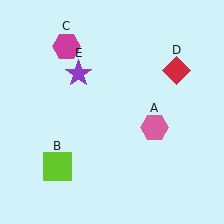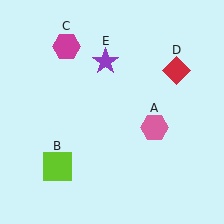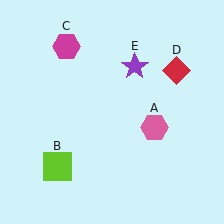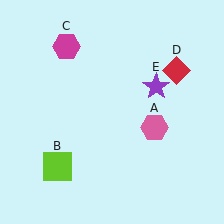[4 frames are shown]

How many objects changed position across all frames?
1 object changed position: purple star (object E).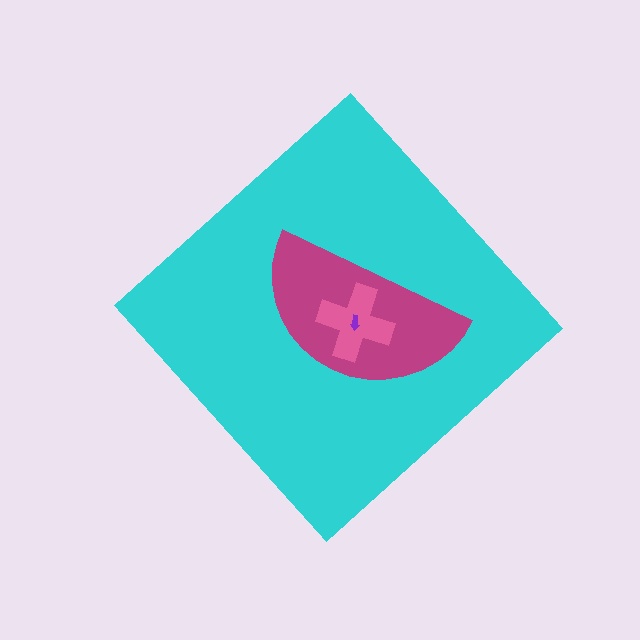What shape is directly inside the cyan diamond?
The magenta semicircle.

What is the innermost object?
The purple arrow.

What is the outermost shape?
The cyan diamond.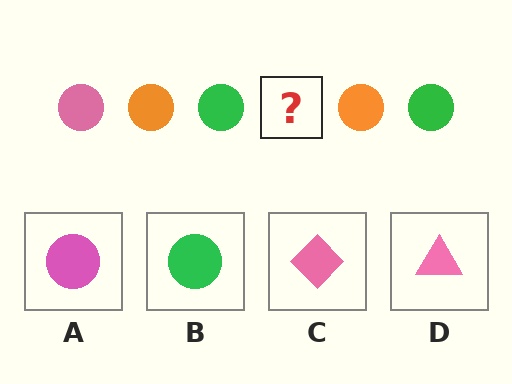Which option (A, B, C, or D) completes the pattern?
A.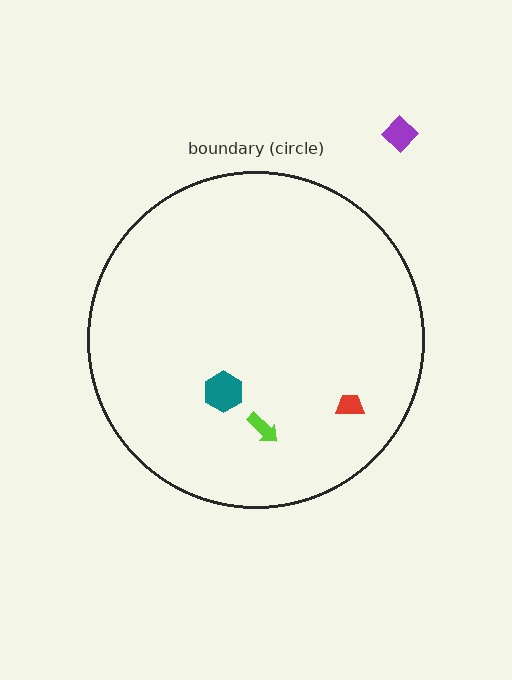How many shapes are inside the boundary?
3 inside, 1 outside.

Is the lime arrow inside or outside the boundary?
Inside.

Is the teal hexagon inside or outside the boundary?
Inside.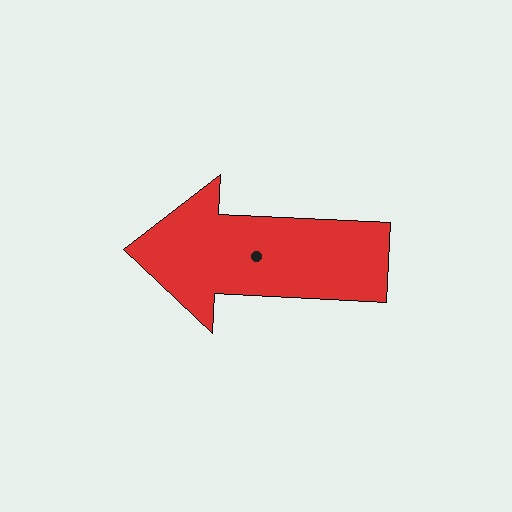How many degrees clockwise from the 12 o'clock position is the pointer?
Approximately 273 degrees.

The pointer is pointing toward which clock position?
Roughly 9 o'clock.